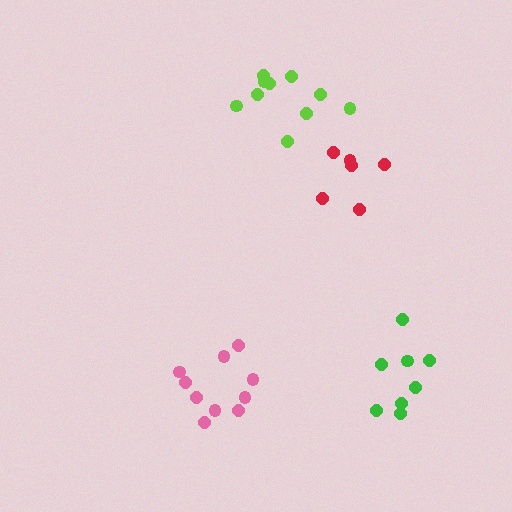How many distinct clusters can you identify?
There are 4 distinct clusters.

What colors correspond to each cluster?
The clusters are colored: pink, red, green, lime.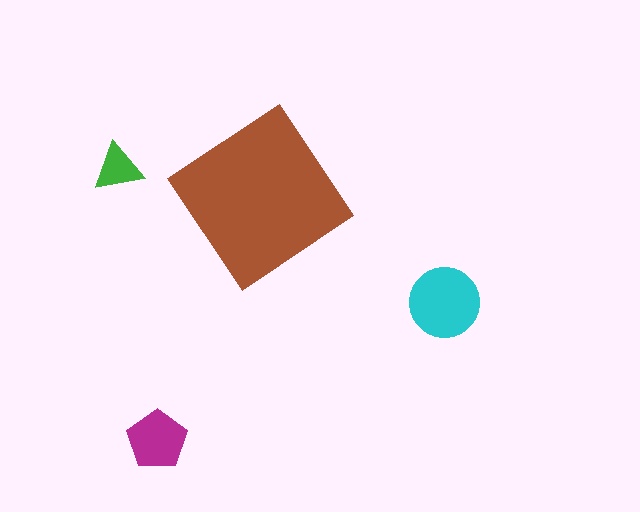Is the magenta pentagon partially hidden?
No, the magenta pentagon is fully visible.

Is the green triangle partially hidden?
No, the green triangle is fully visible.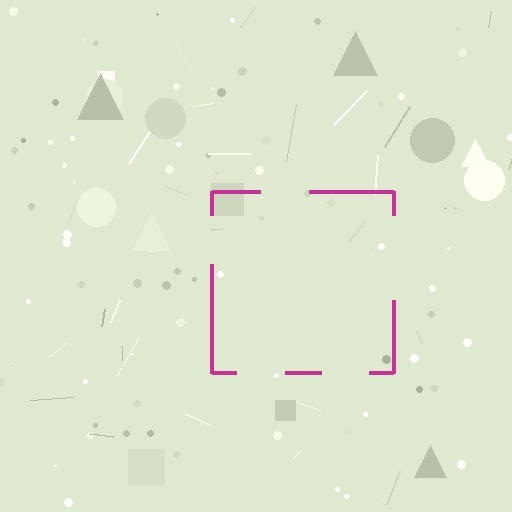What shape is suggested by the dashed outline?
The dashed outline suggests a square.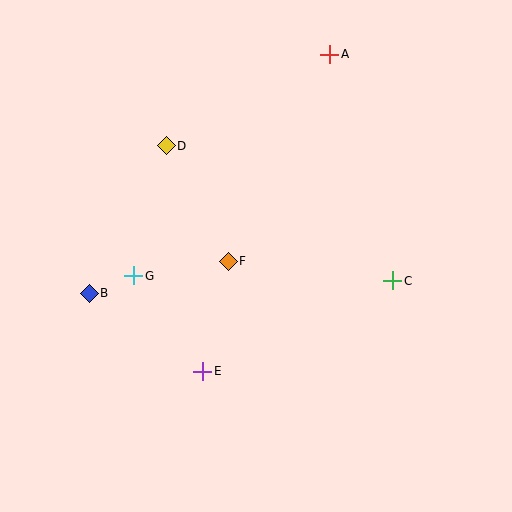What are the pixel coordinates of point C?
Point C is at (393, 281).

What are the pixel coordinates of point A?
Point A is at (330, 54).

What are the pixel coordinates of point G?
Point G is at (134, 276).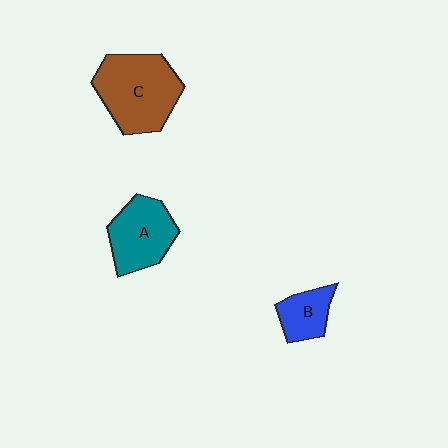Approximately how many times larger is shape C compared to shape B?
Approximately 2.3 times.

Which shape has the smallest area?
Shape B (blue).